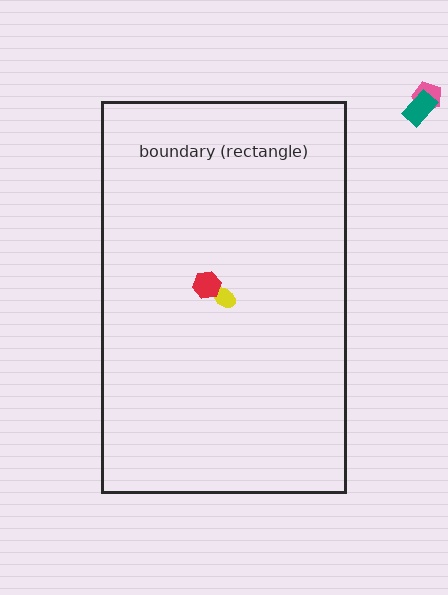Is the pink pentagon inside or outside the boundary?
Outside.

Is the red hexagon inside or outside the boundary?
Inside.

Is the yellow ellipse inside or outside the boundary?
Inside.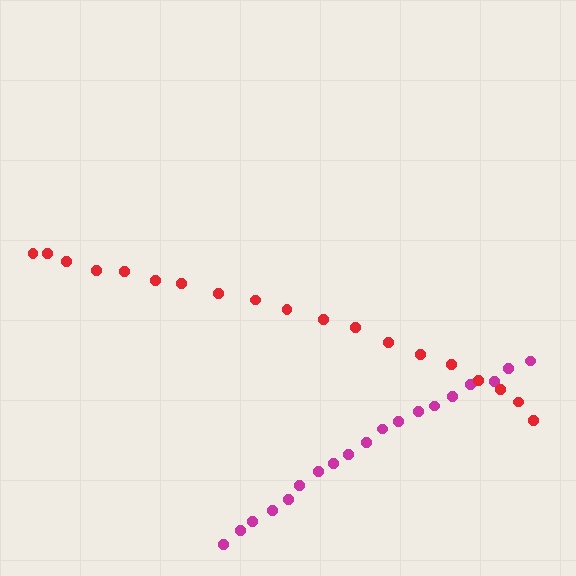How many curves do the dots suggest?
There are 2 distinct paths.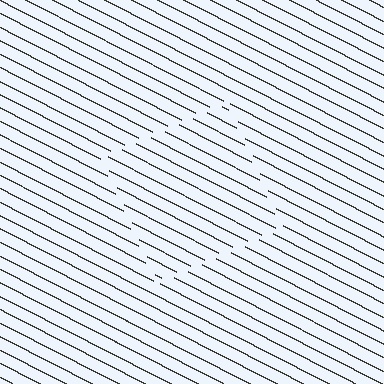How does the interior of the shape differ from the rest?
The interior of the shape contains the same grating, shifted by half a period — the contour is defined by the phase discontinuity where line-ends from the inner and outer gratings abut.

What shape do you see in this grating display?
An illusory square. The interior of the shape contains the same grating, shifted by half a period — the contour is defined by the phase discontinuity where line-ends from the inner and outer gratings abut.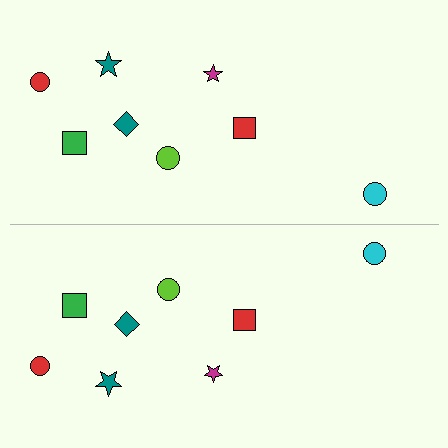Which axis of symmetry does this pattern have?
The pattern has a horizontal axis of symmetry running through the center of the image.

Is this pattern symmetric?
Yes, this pattern has bilateral (reflection) symmetry.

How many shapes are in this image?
There are 16 shapes in this image.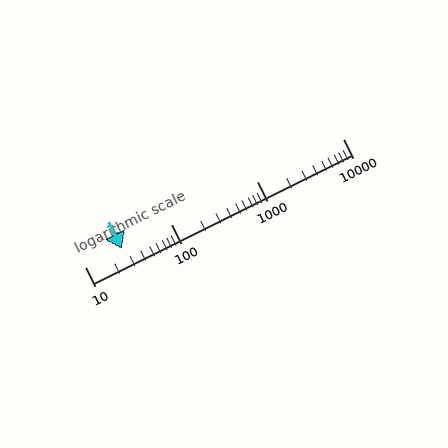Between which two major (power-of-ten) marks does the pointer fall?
The pointer is between 10 and 100.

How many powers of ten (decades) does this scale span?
The scale spans 3 decades, from 10 to 10000.